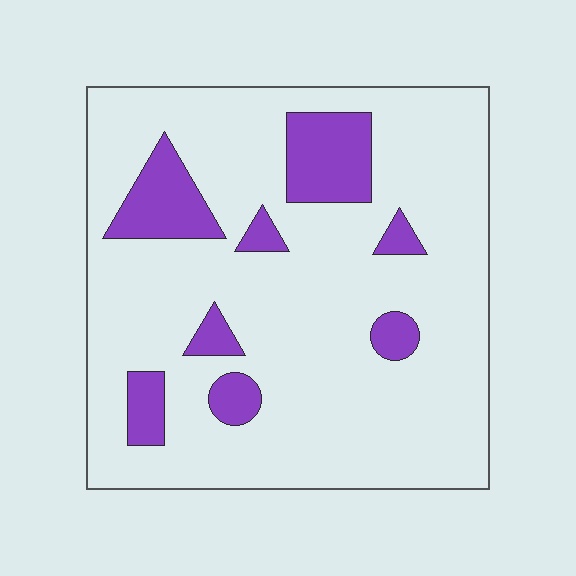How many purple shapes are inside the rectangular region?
8.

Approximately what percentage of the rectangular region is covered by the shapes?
Approximately 15%.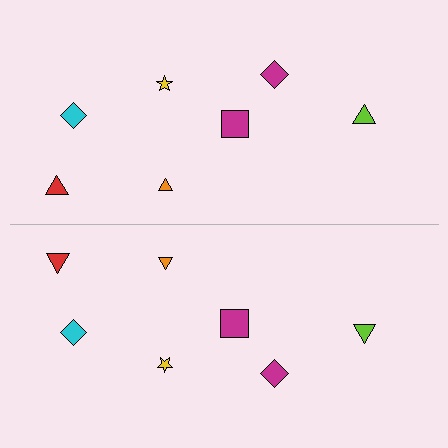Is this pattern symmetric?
Yes, this pattern has bilateral (reflection) symmetry.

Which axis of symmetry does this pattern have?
The pattern has a horizontal axis of symmetry running through the center of the image.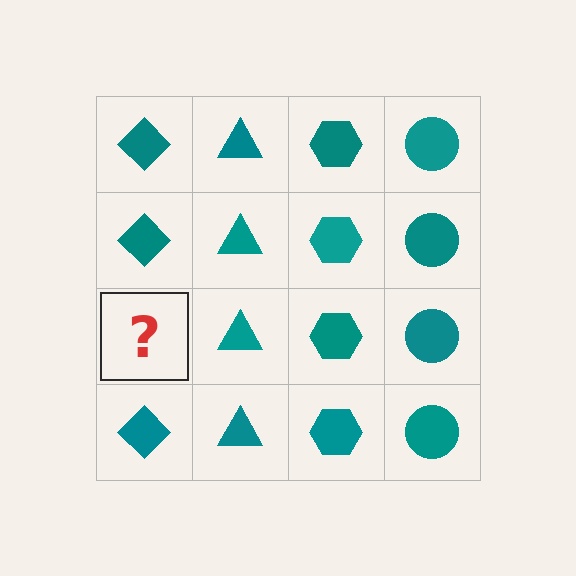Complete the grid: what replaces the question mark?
The question mark should be replaced with a teal diamond.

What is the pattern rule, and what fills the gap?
The rule is that each column has a consistent shape. The gap should be filled with a teal diamond.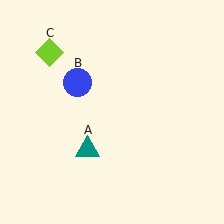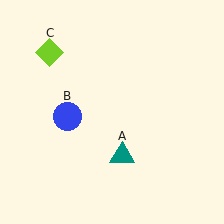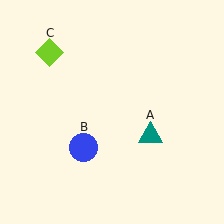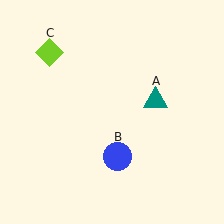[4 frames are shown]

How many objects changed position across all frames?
2 objects changed position: teal triangle (object A), blue circle (object B).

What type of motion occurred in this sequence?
The teal triangle (object A), blue circle (object B) rotated counterclockwise around the center of the scene.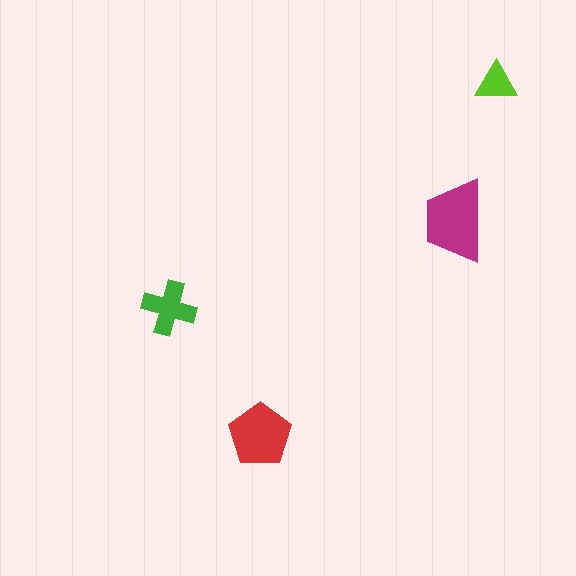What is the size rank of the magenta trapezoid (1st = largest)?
1st.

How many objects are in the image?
There are 4 objects in the image.